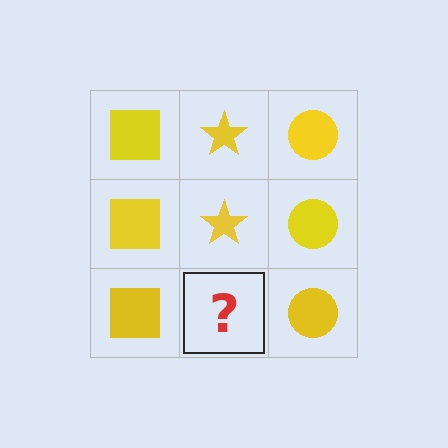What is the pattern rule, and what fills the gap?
The rule is that each column has a consistent shape. The gap should be filled with a yellow star.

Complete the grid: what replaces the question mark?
The question mark should be replaced with a yellow star.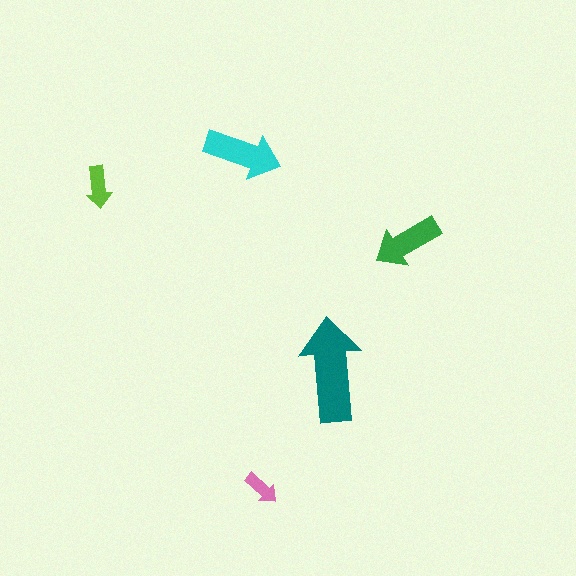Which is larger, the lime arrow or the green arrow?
The green one.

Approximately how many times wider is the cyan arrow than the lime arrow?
About 2 times wider.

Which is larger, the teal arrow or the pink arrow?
The teal one.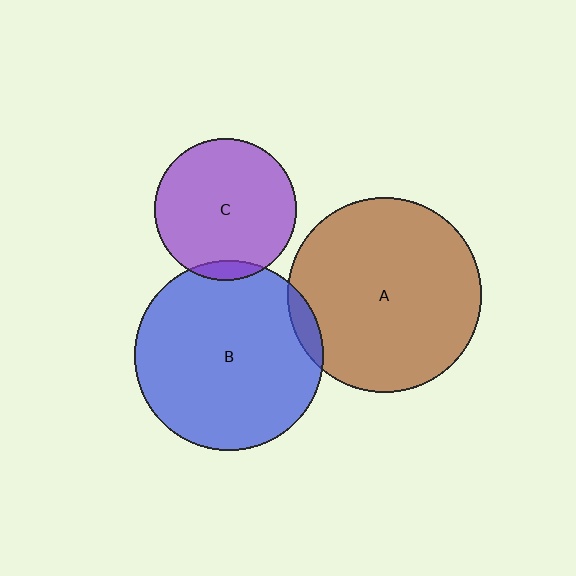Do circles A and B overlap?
Yes.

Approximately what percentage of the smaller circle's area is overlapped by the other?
Approximately 5%.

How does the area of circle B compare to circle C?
Approximately 1.8 times.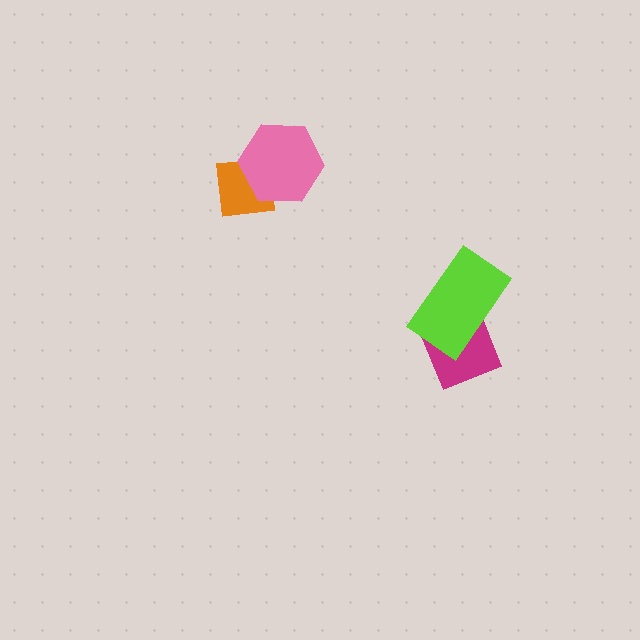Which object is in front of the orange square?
The pink hexagon is in front of the orange square.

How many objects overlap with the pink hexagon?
1 object overlaps with the pink hexagon.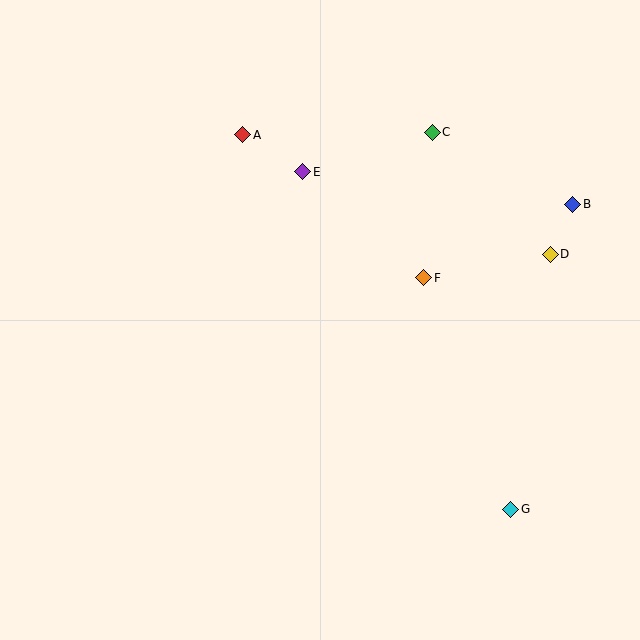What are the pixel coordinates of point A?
Point A is at (243, 135).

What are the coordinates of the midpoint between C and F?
The midpoint between C and F is at (428, 205).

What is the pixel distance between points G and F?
The distance between G and F is 247 pixels.